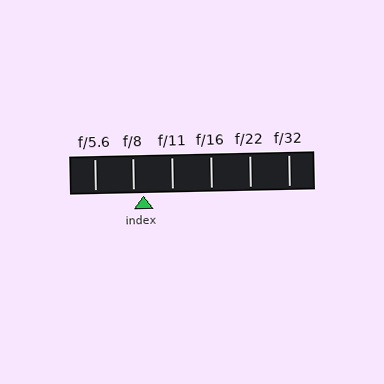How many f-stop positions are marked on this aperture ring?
There are 6 f-stop positions marked.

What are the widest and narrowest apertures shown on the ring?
The widest aperture shown is f/5.6 and the narrowest is f/32.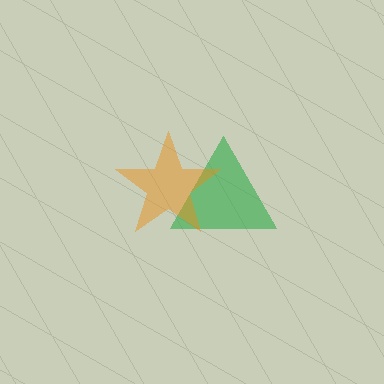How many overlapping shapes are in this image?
There are 2 overlapping shapes in the image.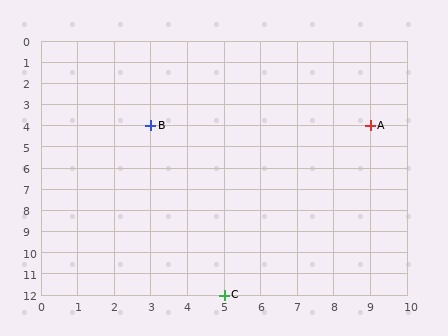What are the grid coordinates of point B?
Point B is at grid coordinates (3, 4).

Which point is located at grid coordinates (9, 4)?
Point A is at (9, 4).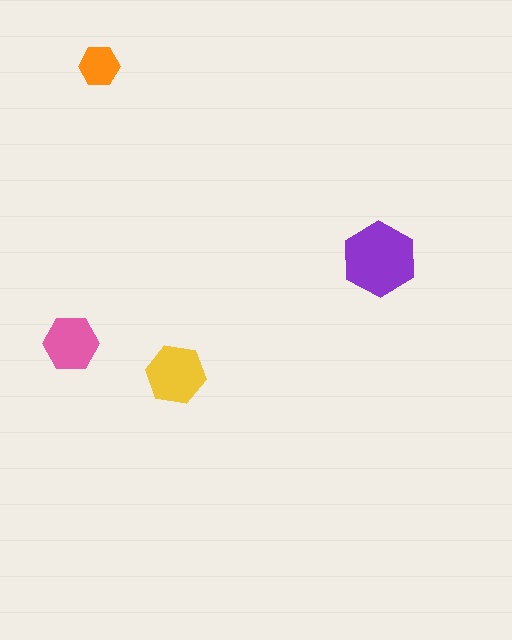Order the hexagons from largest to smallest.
the purple one, the yellow one, the pink one, the orange one.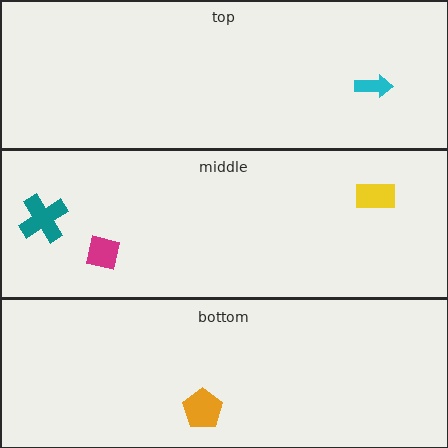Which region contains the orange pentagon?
The bottom region.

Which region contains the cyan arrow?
The top region.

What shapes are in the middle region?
The teal cross, the yellow rectangle, the magenta square.